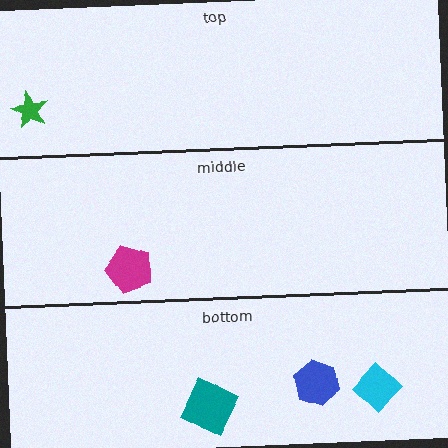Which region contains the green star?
The top region.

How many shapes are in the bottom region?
3.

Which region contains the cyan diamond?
The bottom region.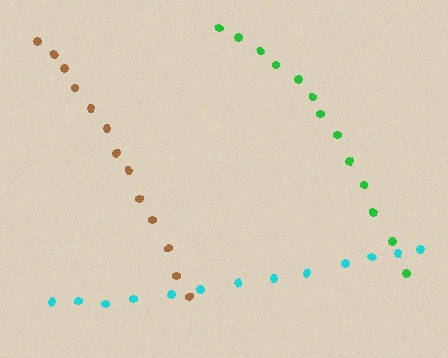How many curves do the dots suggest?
There are 3 distinct paths.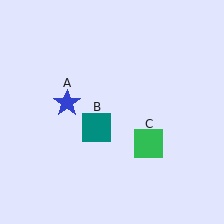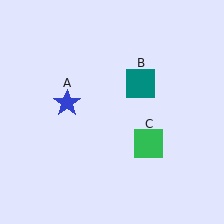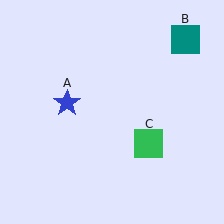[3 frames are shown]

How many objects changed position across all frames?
1 object changed position: teal square (object B).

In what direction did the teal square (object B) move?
The teal square (object B) moved up and to the right.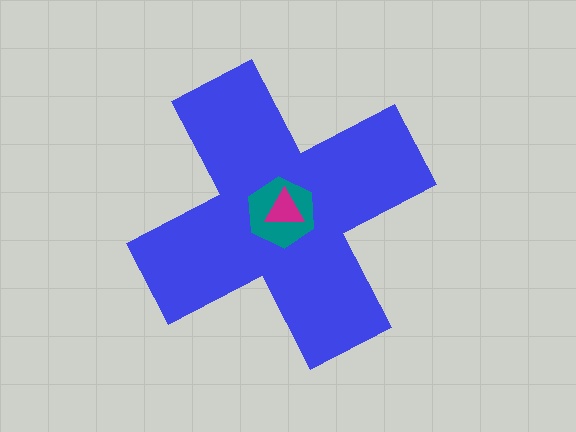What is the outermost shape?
The blue cross.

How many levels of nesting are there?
3.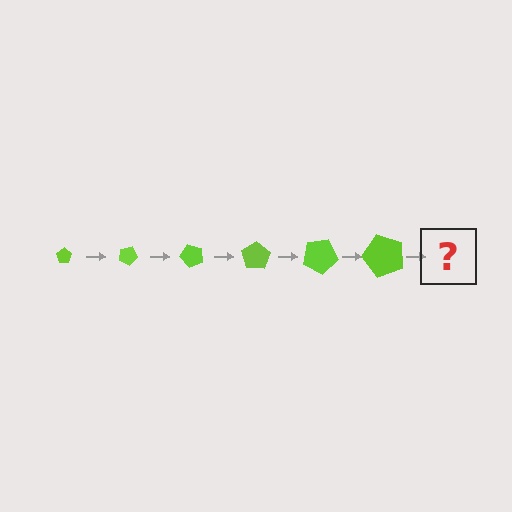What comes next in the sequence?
The next element should be a pentagon, larger than the previous one and rotated 150 degrees from the start.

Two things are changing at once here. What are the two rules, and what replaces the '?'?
The two rules are that the pentagon grows larger each step and it rotates 25 degrees each step. The '?' should be a pentagon, larger than the previous one and rotated 150 degrees from the start.